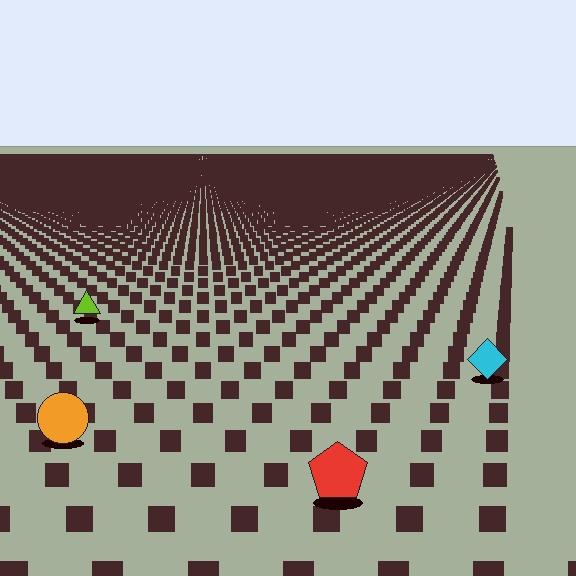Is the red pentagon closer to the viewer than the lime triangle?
Yes. The red pentagon is closer — you can tell from the texture gradient: the ground texture is coarser near it.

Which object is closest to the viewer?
The red pentagon is closest. The texture marks near it are larger and more spread out.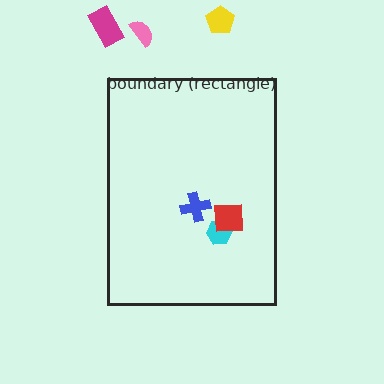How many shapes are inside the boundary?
3 inside, 3 outside.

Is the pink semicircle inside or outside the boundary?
Outside.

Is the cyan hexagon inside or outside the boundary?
Inside.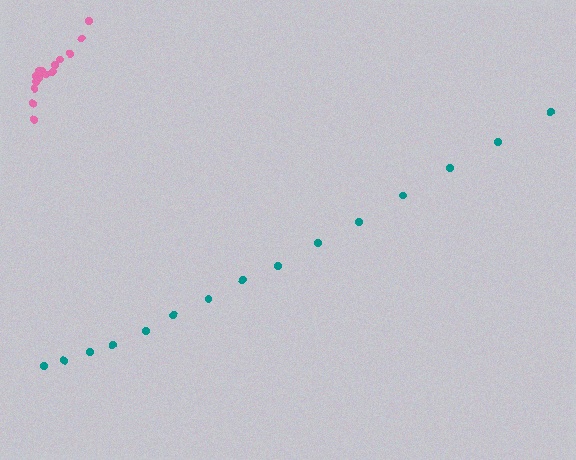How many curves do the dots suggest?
There are 2 distinct paths.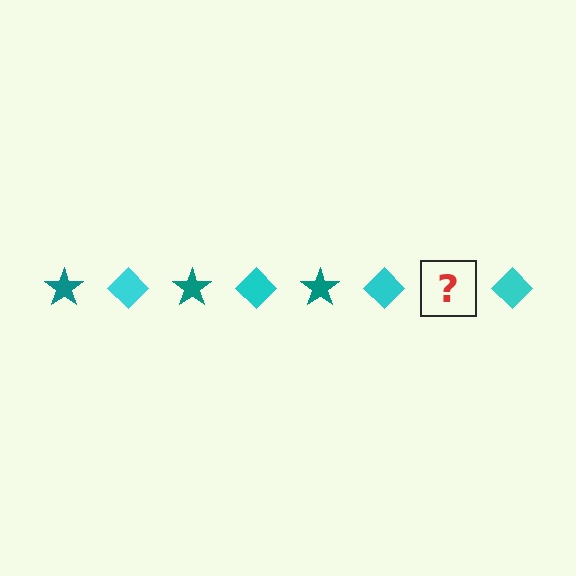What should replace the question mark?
The question mark should be replaced with a teal star.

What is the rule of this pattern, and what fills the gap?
The rule is that the pattern alternates between teal star and cyan diamond. The gap should be filled with a teal star.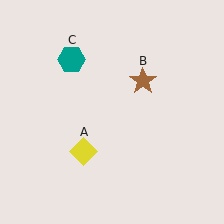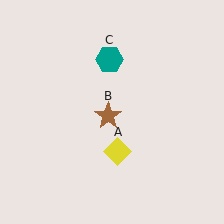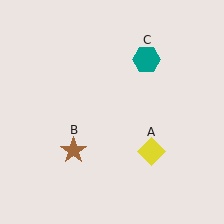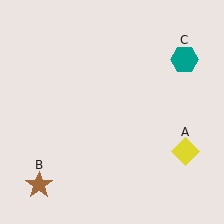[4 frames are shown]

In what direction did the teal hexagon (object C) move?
The teal hexagon (object C) moved right.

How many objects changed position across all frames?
3 objects changed position: yellow diamond (object A), brown star (object B), teal hexagon (object C).